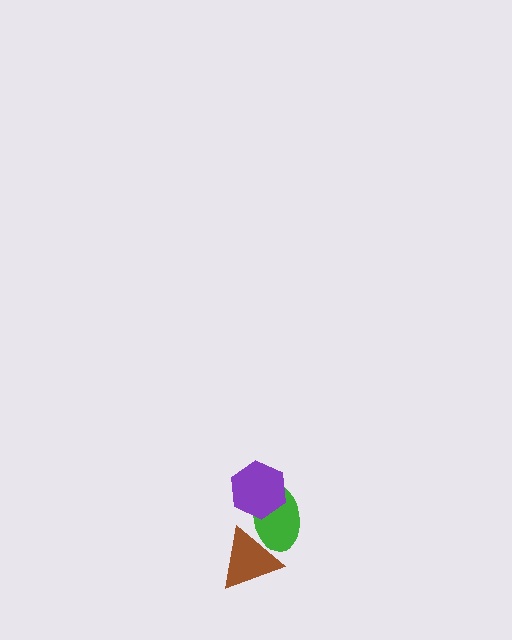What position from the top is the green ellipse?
The green ellipse is 2nd from the top.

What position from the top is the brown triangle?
The brown triangle is 3rd from the top.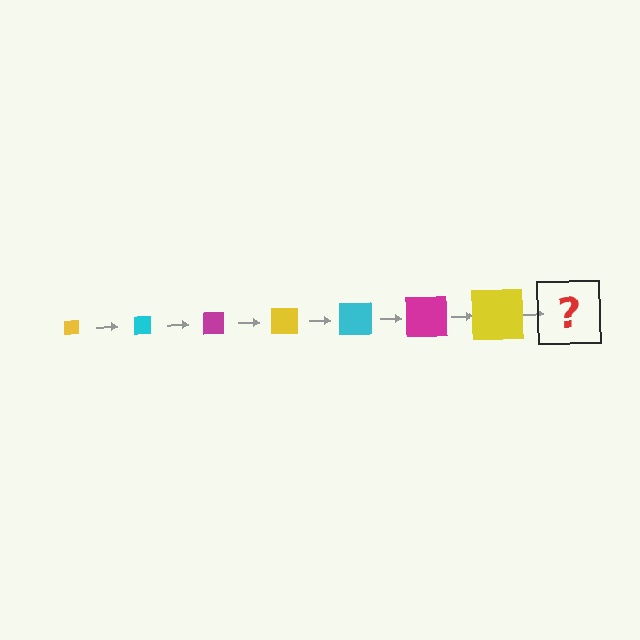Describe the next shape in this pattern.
It should be a cyan square, larger than the previous one.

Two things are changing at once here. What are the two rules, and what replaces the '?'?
The two rules are that the square grows larger each step and the color cycles through yellow, cyan, and magenta. The '?' should be a cyan square, larger than the previous one.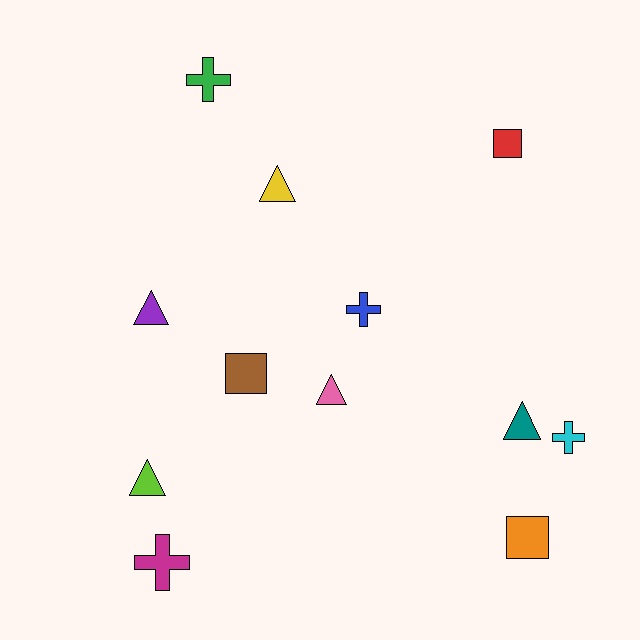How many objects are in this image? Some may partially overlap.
There are 12 objects.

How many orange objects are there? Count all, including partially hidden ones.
There is 1 orange object.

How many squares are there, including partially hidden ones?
There are 3 squares.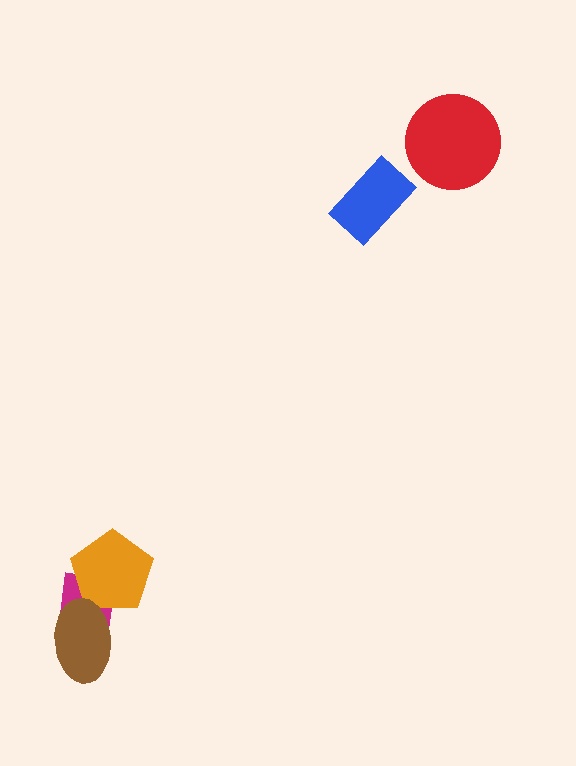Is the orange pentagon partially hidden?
Yes, it is partially covered by another shape.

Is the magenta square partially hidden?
Yes, it is partially covered by another shape.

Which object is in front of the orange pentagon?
The brown ellipse is in front of the orange pentagon.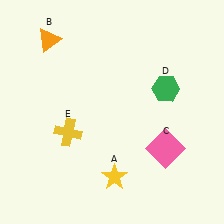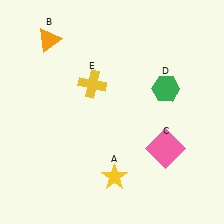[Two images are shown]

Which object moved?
The yellow cross (E) moved up.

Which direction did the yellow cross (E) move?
The yellow cross (E) moved up.